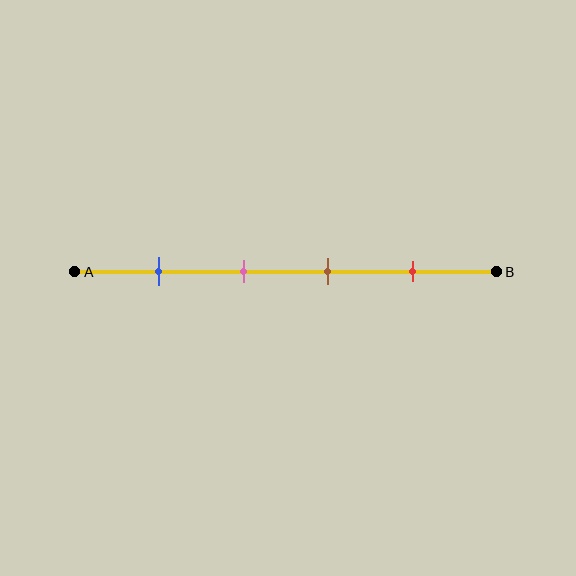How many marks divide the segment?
There are 4 marks dividing the segment.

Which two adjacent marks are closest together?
The pink and brown marks are the closest adjacent pair.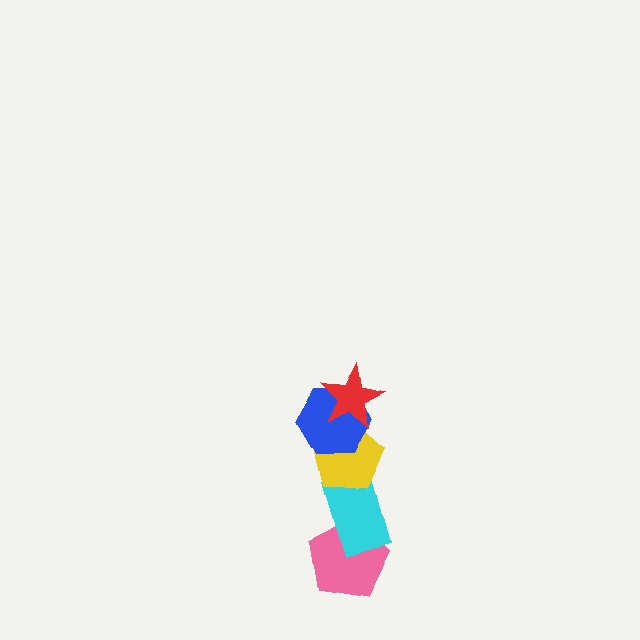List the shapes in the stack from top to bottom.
From top to bottom: the red star, the blue hexagon, the yellow pentagon, the cyan rectangle, the pink pentagon.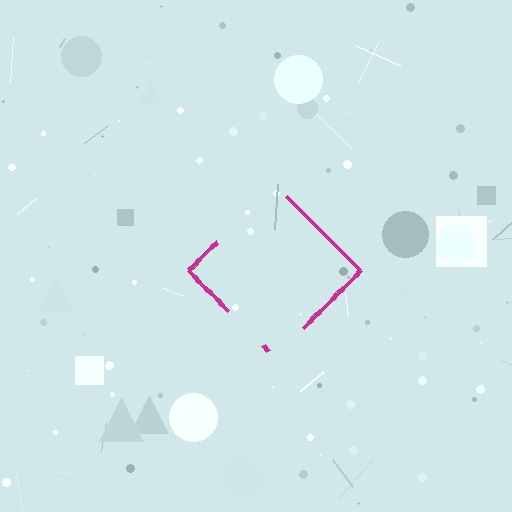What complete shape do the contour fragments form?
The contour fragments form a diamond.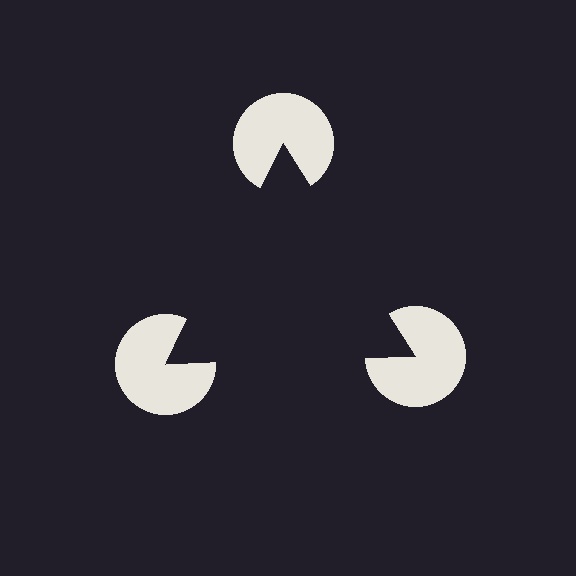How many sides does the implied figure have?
3 sides.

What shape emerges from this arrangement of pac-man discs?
An illusory triangle — its edges are inferred from the aligned wedge cuts in the pac-man discs, not physically drawn.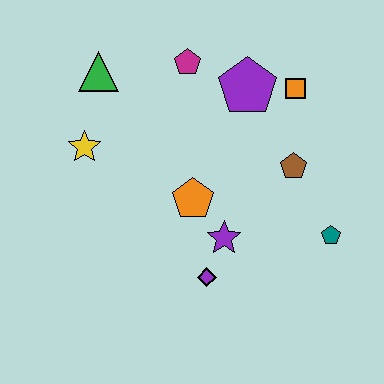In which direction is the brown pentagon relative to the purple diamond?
The brown pentagon is above the purple diamond.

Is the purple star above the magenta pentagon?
No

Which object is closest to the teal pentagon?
The brown pentagon is closest to the teal pentagon.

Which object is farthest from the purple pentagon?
The purple diamond is farthest from the purple pentagon.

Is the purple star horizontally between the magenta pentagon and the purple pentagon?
Yes